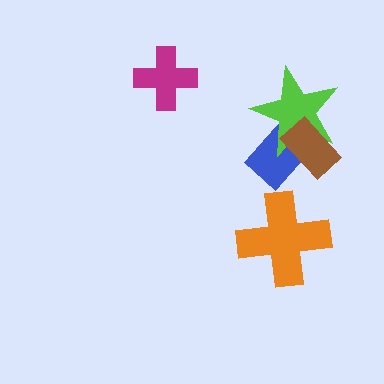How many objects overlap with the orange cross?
0 objects overlap with the orange cross.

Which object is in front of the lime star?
The brown rectangle is in front of the lime star.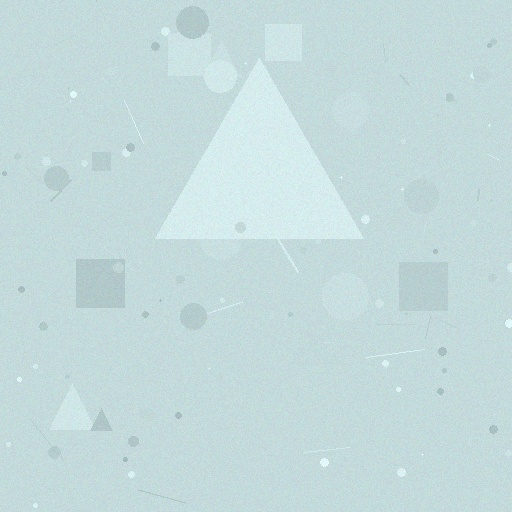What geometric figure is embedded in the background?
A triangle is embedded in the background.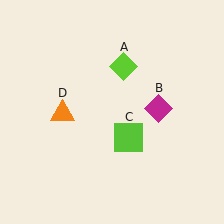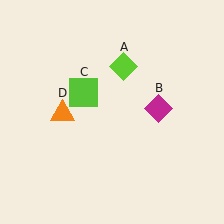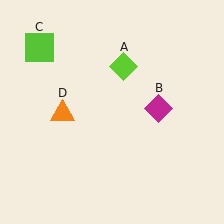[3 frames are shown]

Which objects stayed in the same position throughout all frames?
Lime diamond (object A) and magenta diamond (object B) and orange triangle (object D) remained stationary.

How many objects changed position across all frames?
1 object changed position: lime square (object C).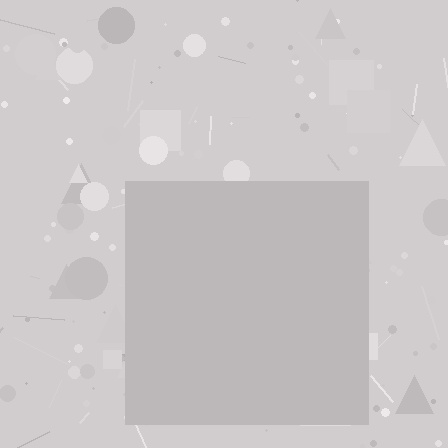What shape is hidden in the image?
A square is hidden in the image.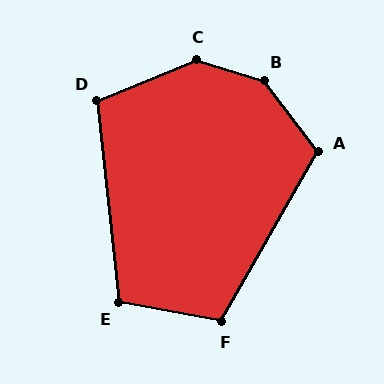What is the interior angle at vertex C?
Approximately 140 degrees (obtuse).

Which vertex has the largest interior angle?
B, at approximately 145 degrees.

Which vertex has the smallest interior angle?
D, at approximately 106 degrees.